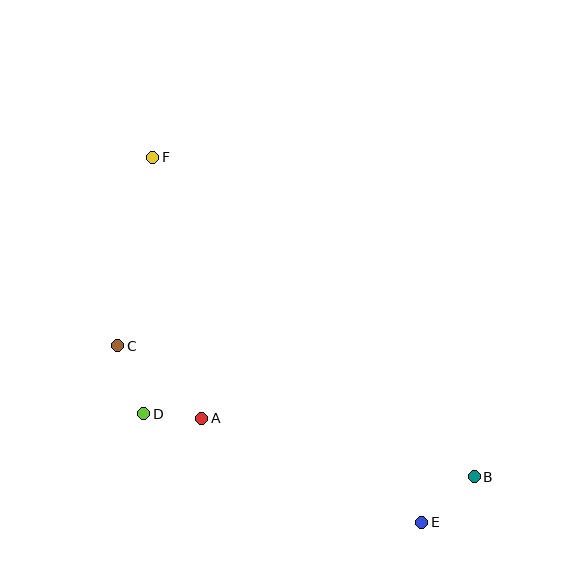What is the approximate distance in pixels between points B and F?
The distance between B and F is approximately 453 pixels.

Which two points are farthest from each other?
Points E and F are farthest from each other.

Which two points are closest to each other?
Points A and D are closest to each other.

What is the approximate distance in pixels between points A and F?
The distance between A and F is approximately 266 pixels.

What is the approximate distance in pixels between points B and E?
The distance between B and E is approximately 70 pixels.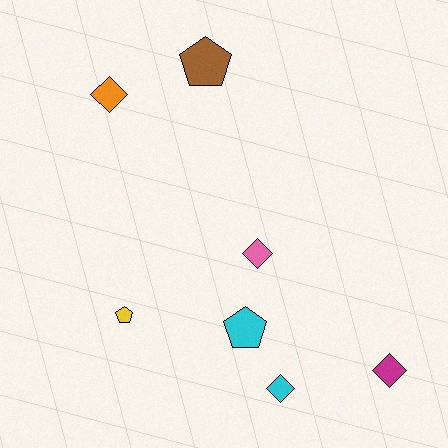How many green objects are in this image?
There are no green objects.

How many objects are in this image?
There are 7 objects.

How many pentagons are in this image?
There are 3 pentagons.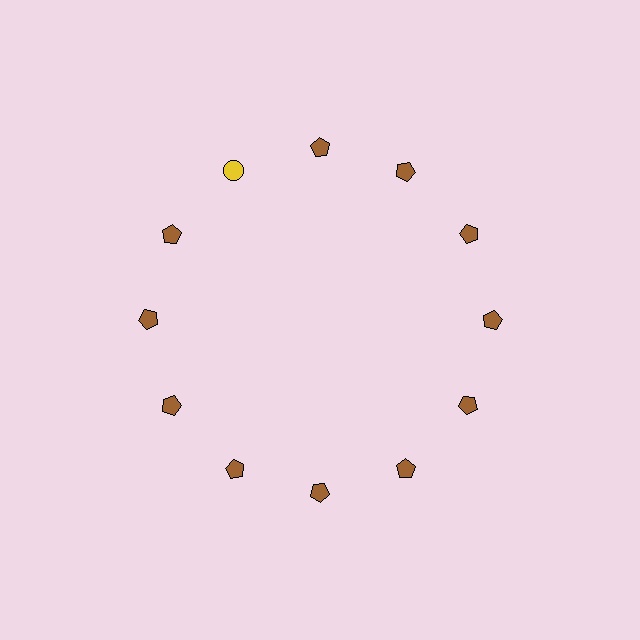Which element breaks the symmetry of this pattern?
The yellow circle at roughly the 11 o'clock position breaks the symmetry. All other shapes are brown pentagons.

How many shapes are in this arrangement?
There are 12 shapes arranged in a ring pattern.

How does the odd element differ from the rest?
It differs in both color (yellow instead of brown) and shape (circle instead of pentagon).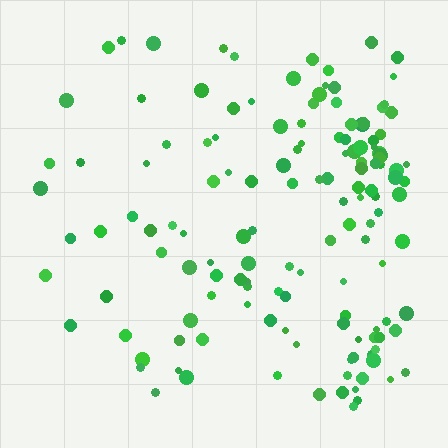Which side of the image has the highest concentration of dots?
The right.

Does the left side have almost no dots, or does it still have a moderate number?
Still a moderate number, just noticeably fewer than the right.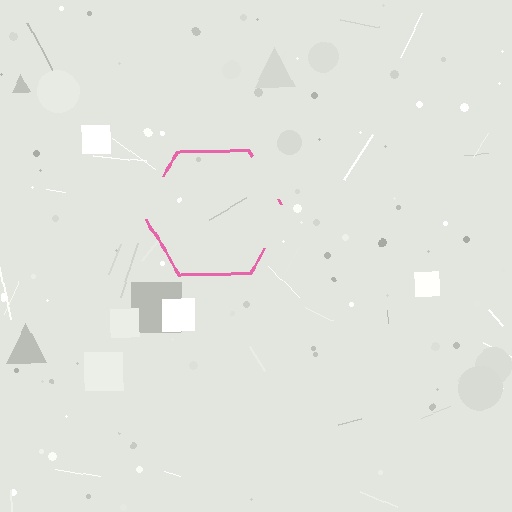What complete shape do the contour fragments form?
The contour fragments form a hexagon.